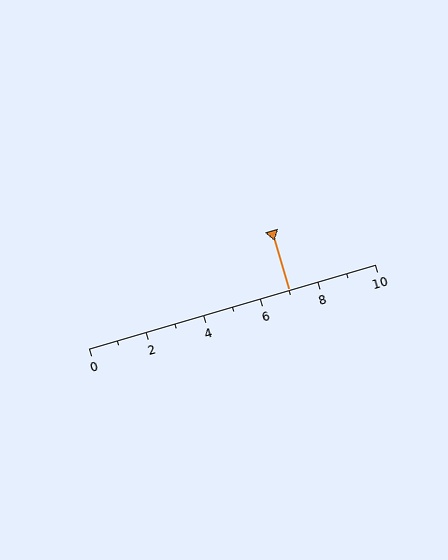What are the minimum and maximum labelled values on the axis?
The axis runs from 0 to 10.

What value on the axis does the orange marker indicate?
The marker indicates approximately 7.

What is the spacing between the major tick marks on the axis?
The major ticks are spaced 2 apart.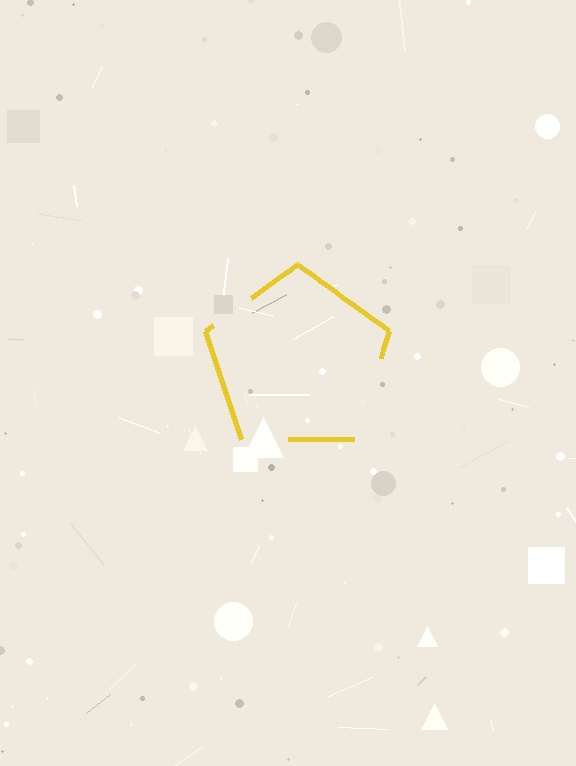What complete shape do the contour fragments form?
The contour fragments form a pentagon.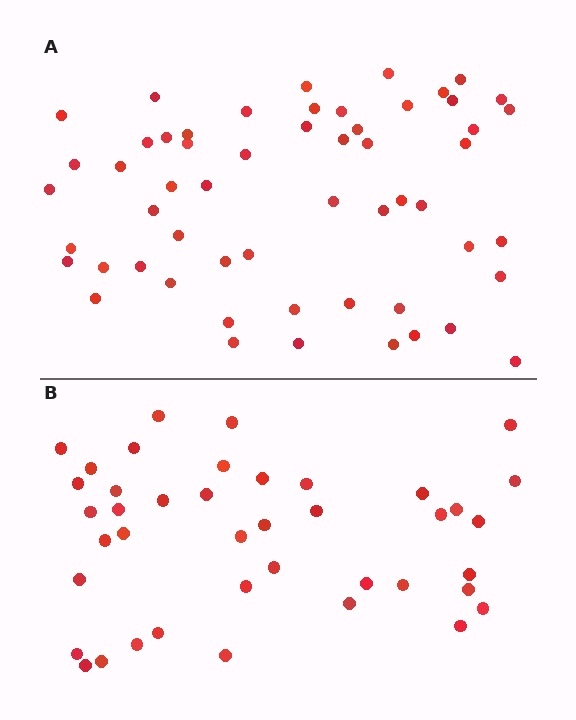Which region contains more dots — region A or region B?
Region A (the top region) has more dots.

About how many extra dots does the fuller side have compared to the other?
Region A has approximately 15 more dots than region B.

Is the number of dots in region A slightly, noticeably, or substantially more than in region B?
Region A has noticeably more, but not dramatically so. The ratio is roughly 1.4 to 1.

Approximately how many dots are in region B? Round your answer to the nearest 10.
About 40 dots. (The exact count is 41, which rounds to 40.)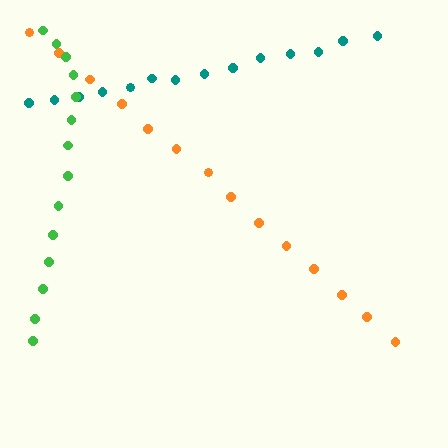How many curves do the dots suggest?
There are 3 distinct paths.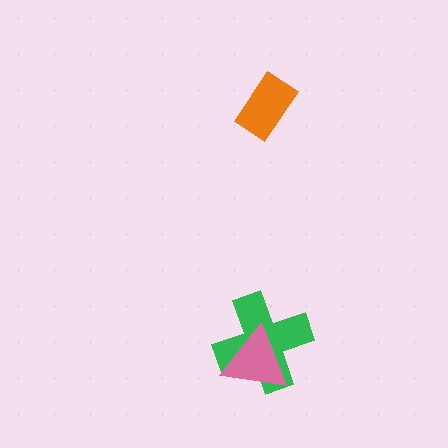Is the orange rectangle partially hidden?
No, no other shape covers it.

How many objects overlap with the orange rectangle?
0 objects overlap with the orange rectangle.